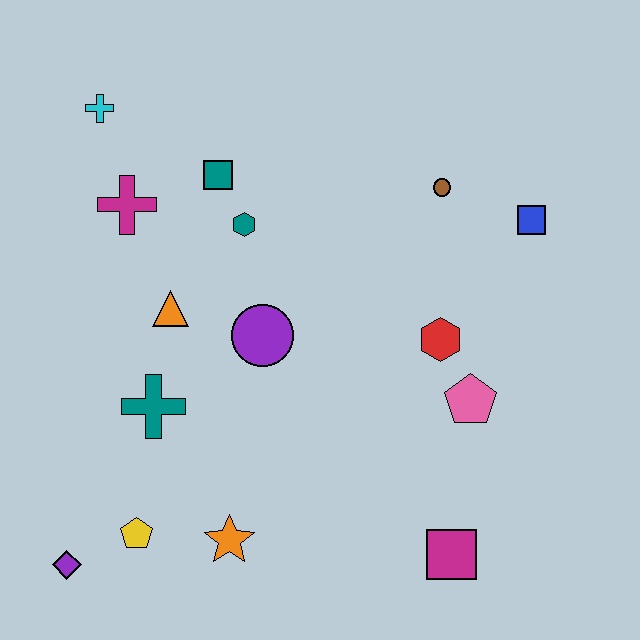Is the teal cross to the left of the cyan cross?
No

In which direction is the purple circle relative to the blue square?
The purple circle is to the left of the blue square.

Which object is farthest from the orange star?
The cyan cross is farthest from the orange star.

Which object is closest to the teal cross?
The orange triangle is closest to the teal cross.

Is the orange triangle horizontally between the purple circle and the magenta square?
No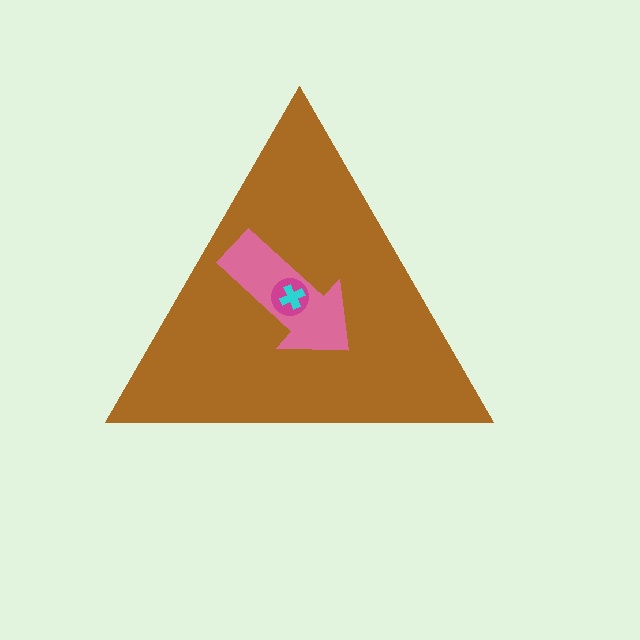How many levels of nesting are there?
4.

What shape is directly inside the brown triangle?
The pink arrow.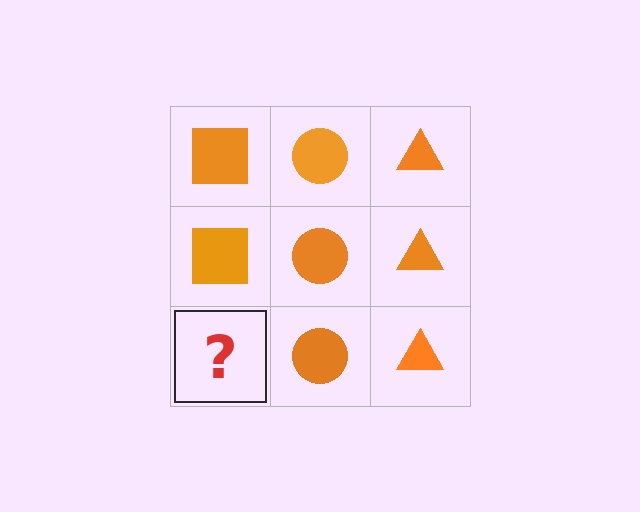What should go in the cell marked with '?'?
The missing cell should contain an orange square.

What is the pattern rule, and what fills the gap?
The rule is that each column has a consistent shape. The gap should be filled with an orange square.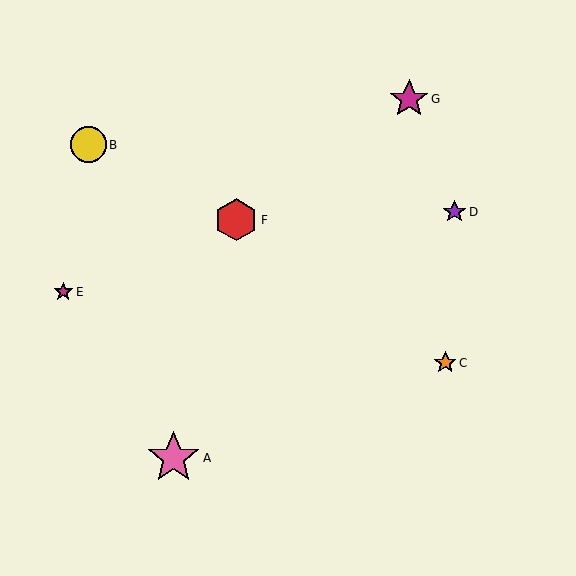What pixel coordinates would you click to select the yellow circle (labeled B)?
Click at (88, 145) to select the yellow circle B.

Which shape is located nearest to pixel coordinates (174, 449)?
The pink star (labeled A) at (173, 458) is nearest to that location.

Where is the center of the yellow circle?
The center of the yellow circle is at (88, 145).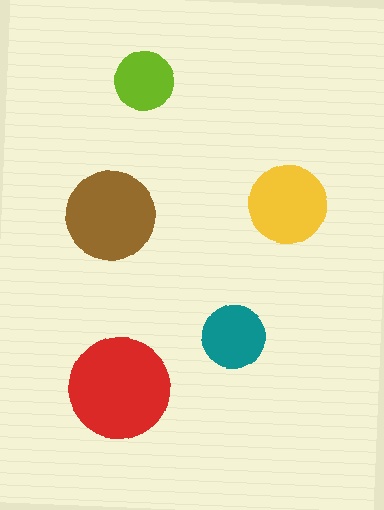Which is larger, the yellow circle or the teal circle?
The yellow one.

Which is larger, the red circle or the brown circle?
The red one.